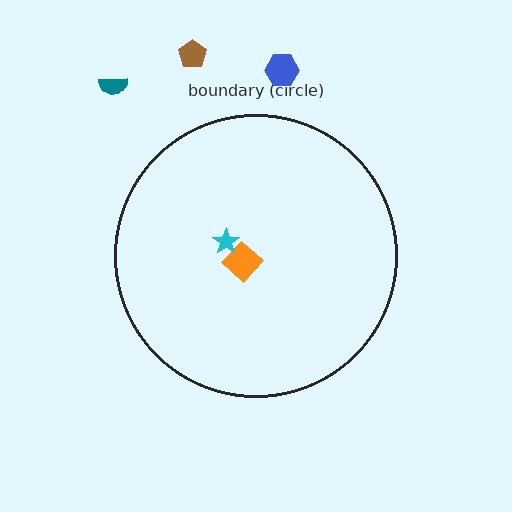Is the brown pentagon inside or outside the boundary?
Outside.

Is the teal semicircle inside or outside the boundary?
Outside.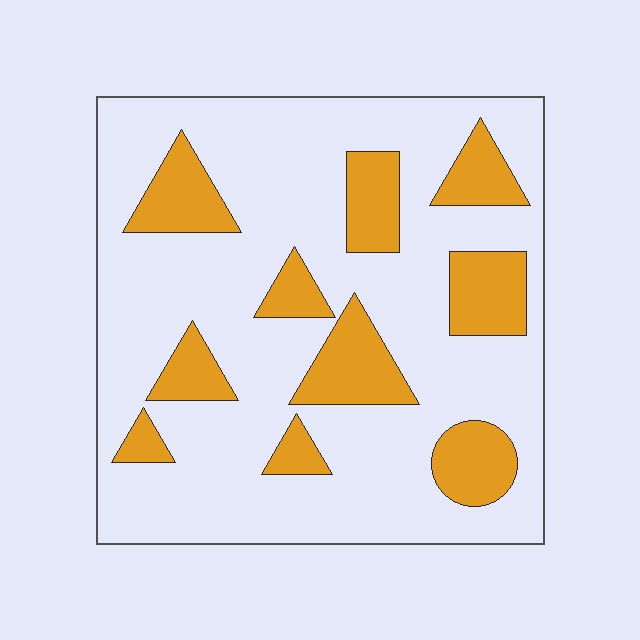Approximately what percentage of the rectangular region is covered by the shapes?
Approximately 25%.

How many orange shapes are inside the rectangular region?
10.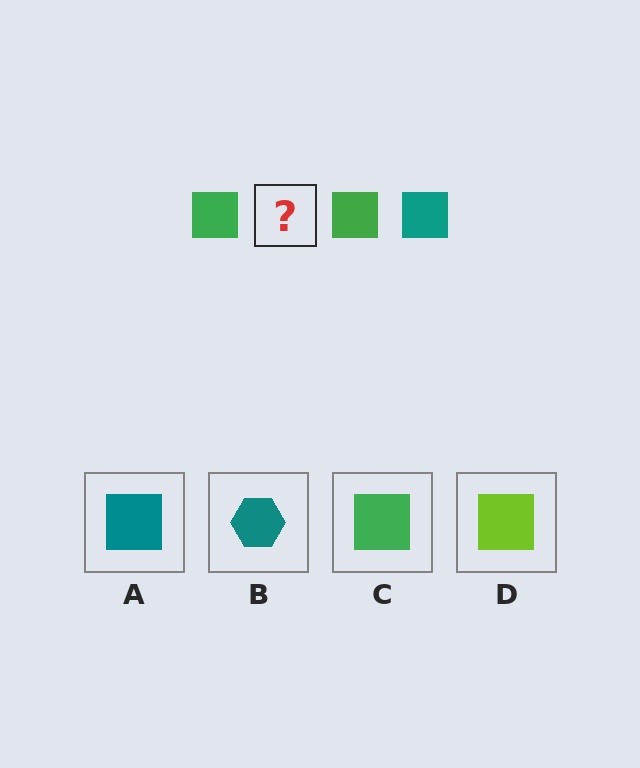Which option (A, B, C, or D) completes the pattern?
A.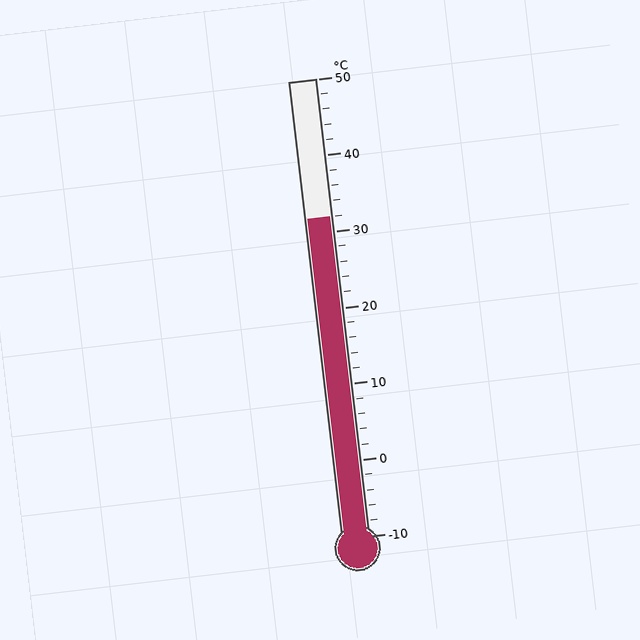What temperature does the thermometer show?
The thermometer shows approximately 32°C.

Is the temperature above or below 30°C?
The temperature is above 30°C.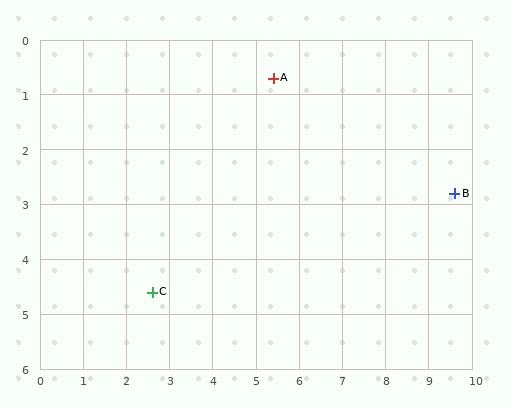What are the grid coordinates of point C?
Point C is at approximately (2.6, 4.6).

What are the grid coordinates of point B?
Point B is at approximately (9.6, 2.8).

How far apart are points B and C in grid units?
Points B and C are about 7.2 grid units apart.